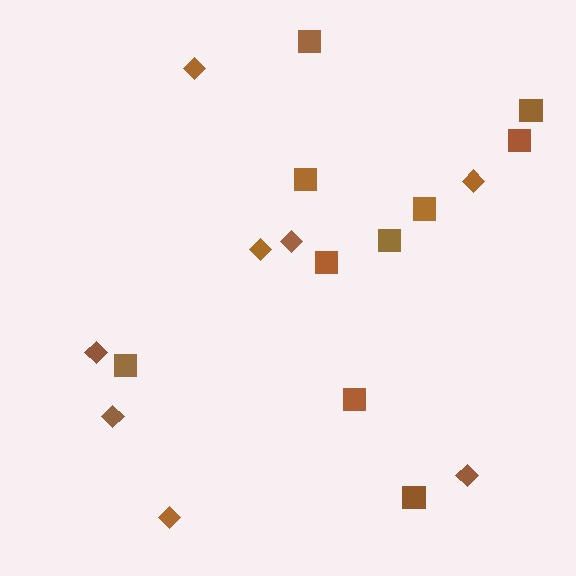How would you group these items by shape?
There are 2 groups: one group of diamonds (8) and one group of squares (10).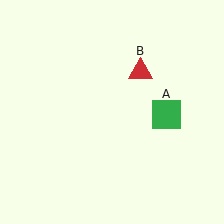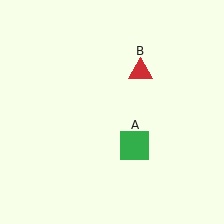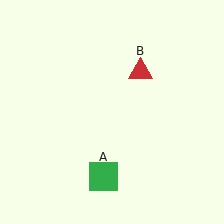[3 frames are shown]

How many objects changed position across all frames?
1 object changed position: green square (object A).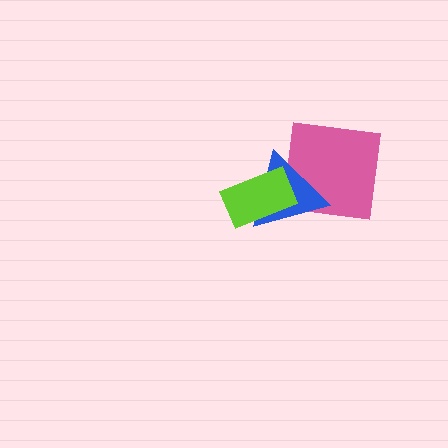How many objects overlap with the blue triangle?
2 objects overlap with the blue triangle.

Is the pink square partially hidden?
Yes, it is partially covered by another shape.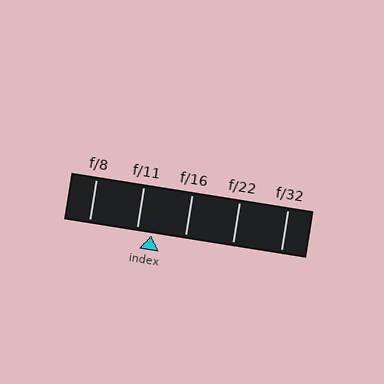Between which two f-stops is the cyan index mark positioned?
The index mark is between f/11 and f/16.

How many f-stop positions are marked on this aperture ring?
There are 5 f-stop positions marked.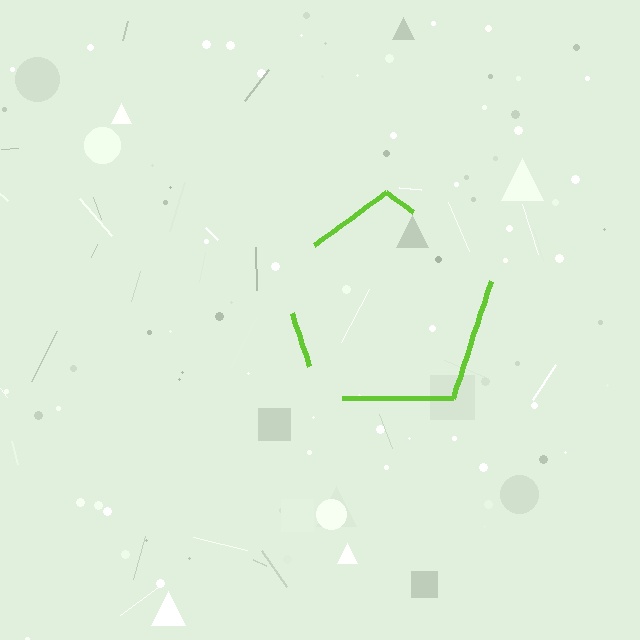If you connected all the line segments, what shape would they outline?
They would outline a pentagon.